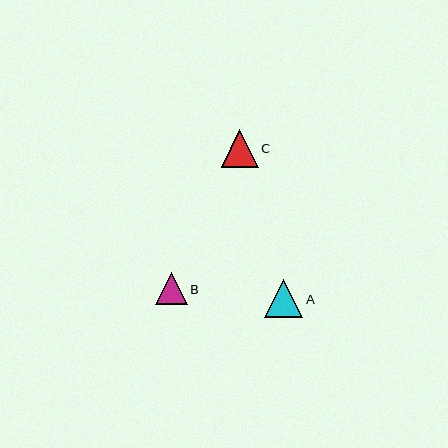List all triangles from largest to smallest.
From largest to smallest: A, C, B.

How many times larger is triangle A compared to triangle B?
Triangle A is approximately 1.2 times the size of triangle B.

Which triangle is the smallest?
Triangle B is the smallest with a size of approximately 31 pixels.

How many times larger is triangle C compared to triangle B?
Triangle C is approximately 1.2 times the size of triangle B.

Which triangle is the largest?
Triangle A is the largest with a size of approximately 38 pixels.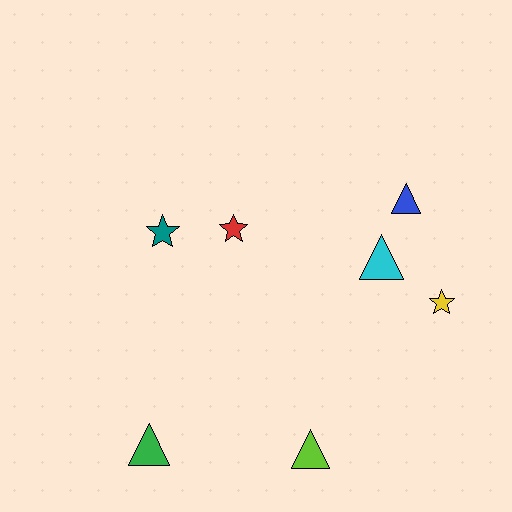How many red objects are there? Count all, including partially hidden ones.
There is 1 red object.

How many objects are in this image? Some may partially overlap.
There are 7 objects.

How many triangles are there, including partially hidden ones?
There are 4 triangles.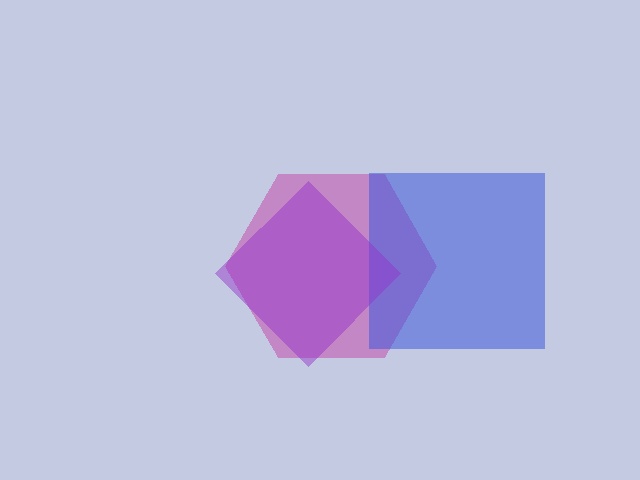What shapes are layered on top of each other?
The layered shapes are: a magenta hexagon, a blue square, a purple diamond.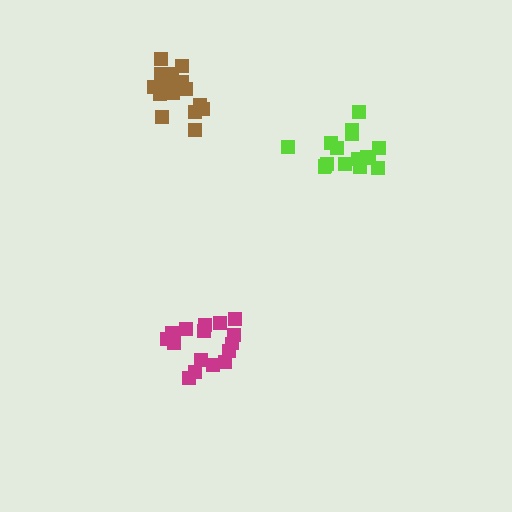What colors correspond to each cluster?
The clusters are colored: lime, magenta, brown.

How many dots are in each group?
Group 1: 16 dots, Group 2: 16 dots, Group 3: 17 dots (49 total).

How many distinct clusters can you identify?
There are 3 distinct clusters.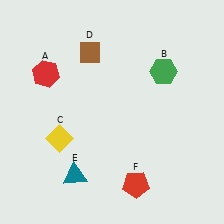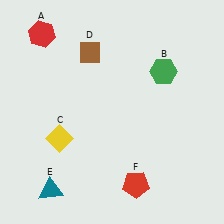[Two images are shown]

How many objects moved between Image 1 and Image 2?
2 objects moved between the two images.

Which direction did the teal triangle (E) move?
The teal triangle (E) moved left.